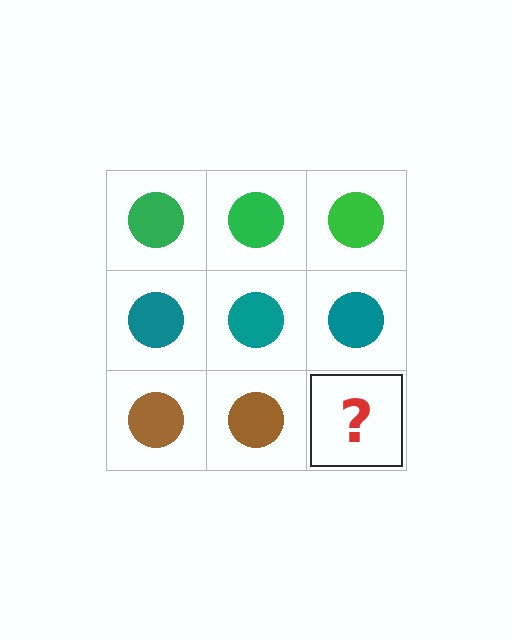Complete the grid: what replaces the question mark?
The question mark should be replaced with a brown circle.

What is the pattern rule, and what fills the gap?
The rule is that each row has a consistent color. The gap should be filled with a brown circle.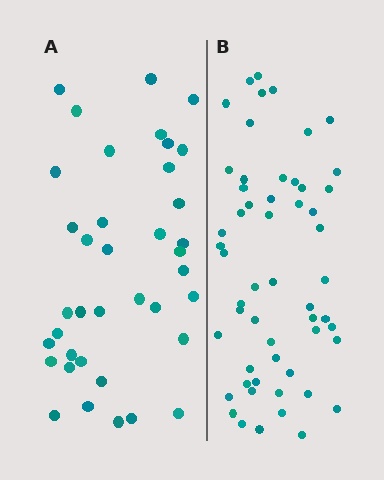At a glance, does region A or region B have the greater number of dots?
Region B (the right region) has more dots.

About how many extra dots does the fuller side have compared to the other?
Region B has approximately 15 more dots than region A.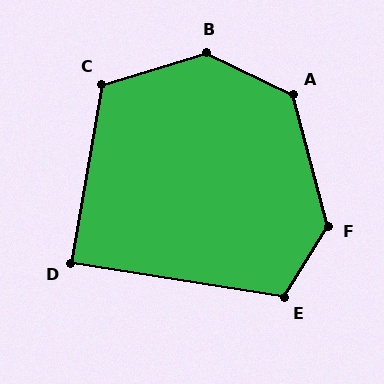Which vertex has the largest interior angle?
B, at approximately 137 degrees.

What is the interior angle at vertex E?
Approximately 112 degrees (obtuse).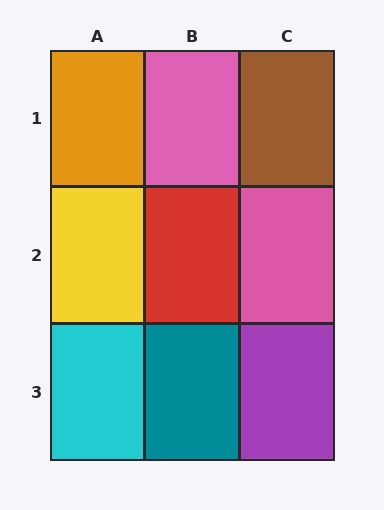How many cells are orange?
1 cell is orange.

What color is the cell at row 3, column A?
Cyan.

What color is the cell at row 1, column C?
Brown.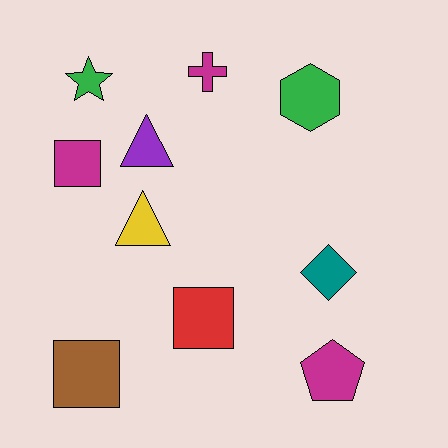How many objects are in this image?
There are 10 objects.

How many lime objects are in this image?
There are no lime objects.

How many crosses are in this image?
There is 1 cross.